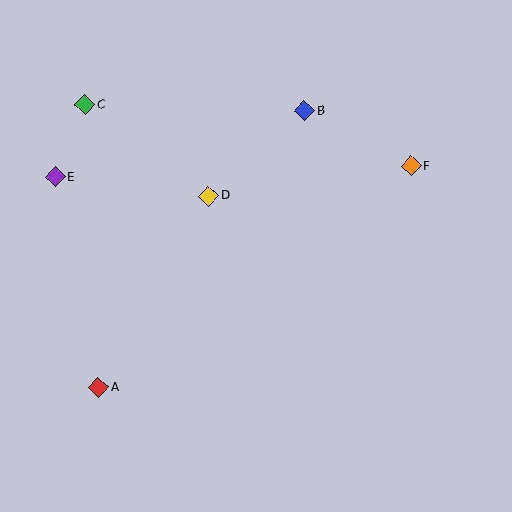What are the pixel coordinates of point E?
Point E is at (55, 177).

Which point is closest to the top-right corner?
Point F is closest to the top-right corner.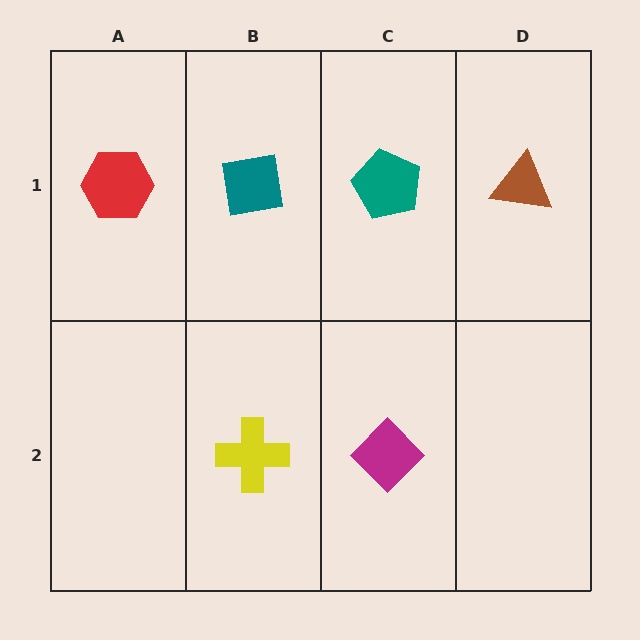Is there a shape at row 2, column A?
No, that cell is empty.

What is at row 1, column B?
A teal square.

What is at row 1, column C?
A teal pentagon.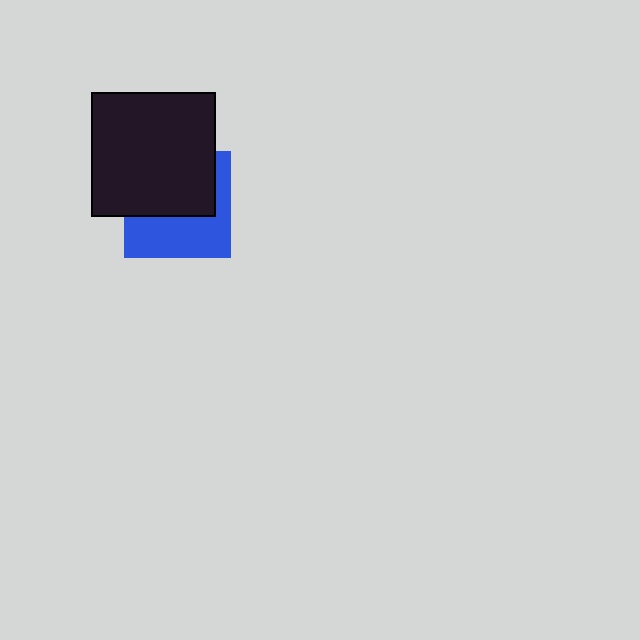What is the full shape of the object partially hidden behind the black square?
The partially hidden object is a blue square.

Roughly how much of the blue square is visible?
About half of it is visible (roughly 47%).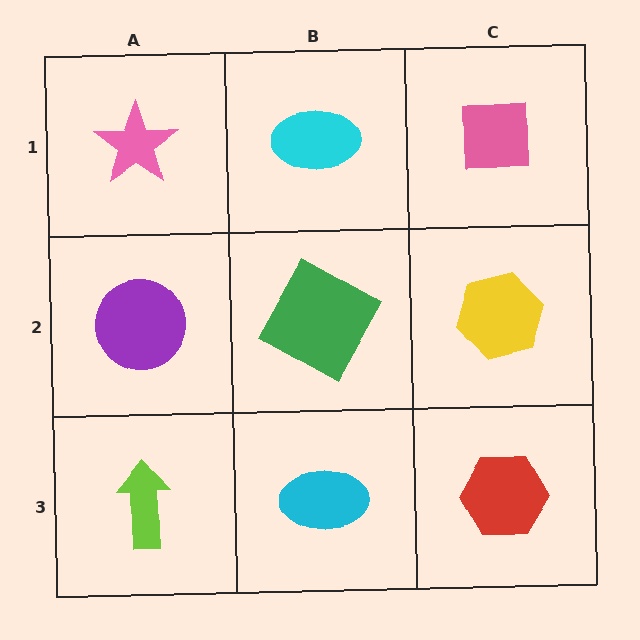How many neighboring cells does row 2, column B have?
4.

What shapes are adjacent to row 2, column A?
A pink star (row 1, column A), a lime arrow (row 3, column A), a green square (row 2, column B).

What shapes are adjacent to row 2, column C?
A pink square (row 1, column C), a red hexagon (row 3, column C), a green square (row 2, column B).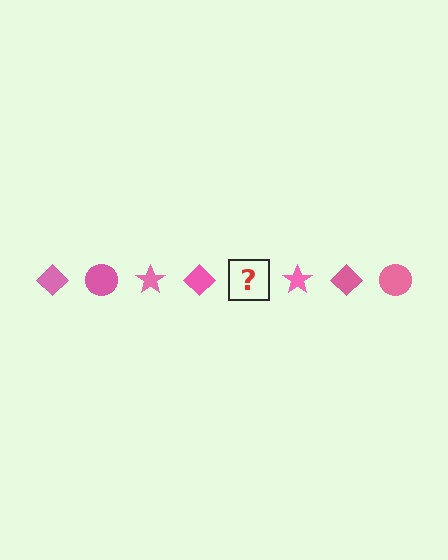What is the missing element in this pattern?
The missing element is a pink circle.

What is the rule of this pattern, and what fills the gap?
The rule is that the pattern cycles through diamond, circle, star shapes in pink. The gap should be filled with a pink circle.